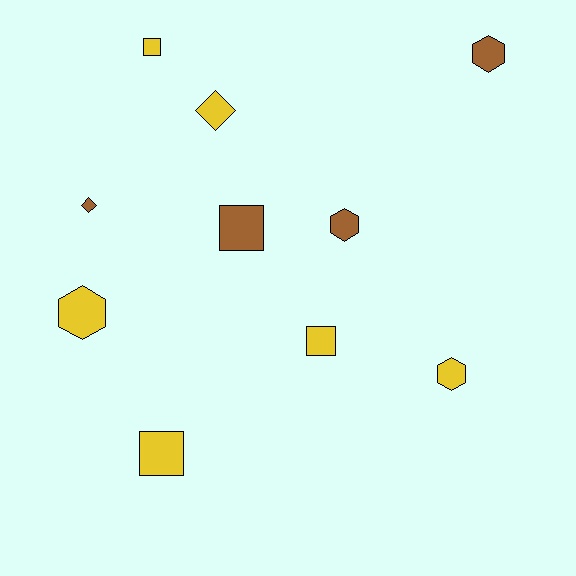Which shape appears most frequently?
Square, with 4 objects.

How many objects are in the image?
There are 10 objects.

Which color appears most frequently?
Yellow, with 6 objects.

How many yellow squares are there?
There are 3 yellow squares.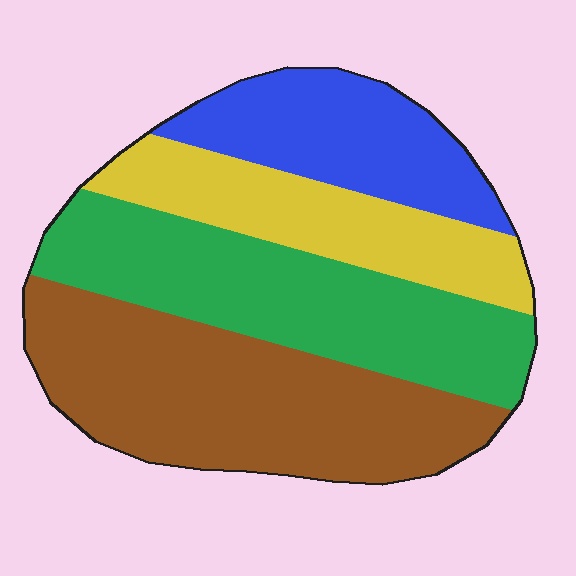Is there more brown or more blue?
Brown.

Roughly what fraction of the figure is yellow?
Yellow covers roughly 20% of the figure.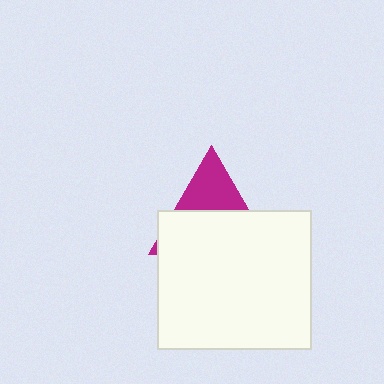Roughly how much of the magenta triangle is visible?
A small part of it is visible (roughly 35%).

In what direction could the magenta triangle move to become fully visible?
The magenta triangle could move up. That would shift it out from behind the white rectangle entirely.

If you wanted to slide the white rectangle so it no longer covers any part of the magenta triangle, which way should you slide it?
Slide it down — that is the most direct way to separate the two shapes.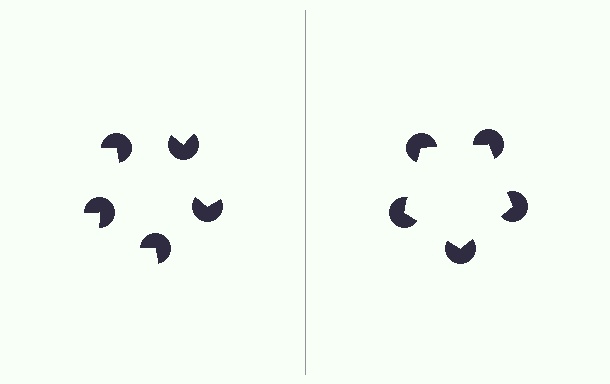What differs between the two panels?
The pac-man discs are positioned identically on both sides; only the wedge orientations differ. On the right they align to a pentagon; on the left they are misaligned.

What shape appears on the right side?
An illusory pentagon.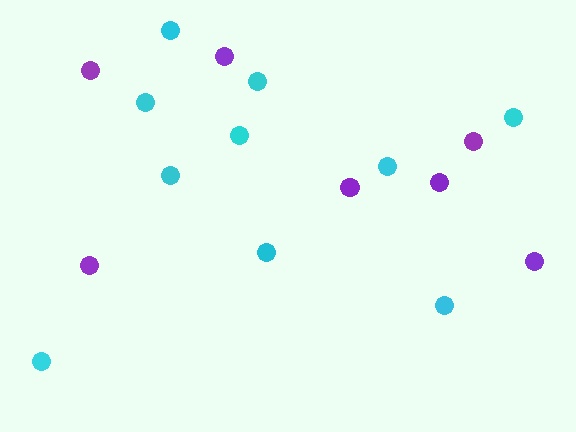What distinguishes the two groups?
There are 2 groups: one group of cyan circles (10) and one group of purple circles (7).